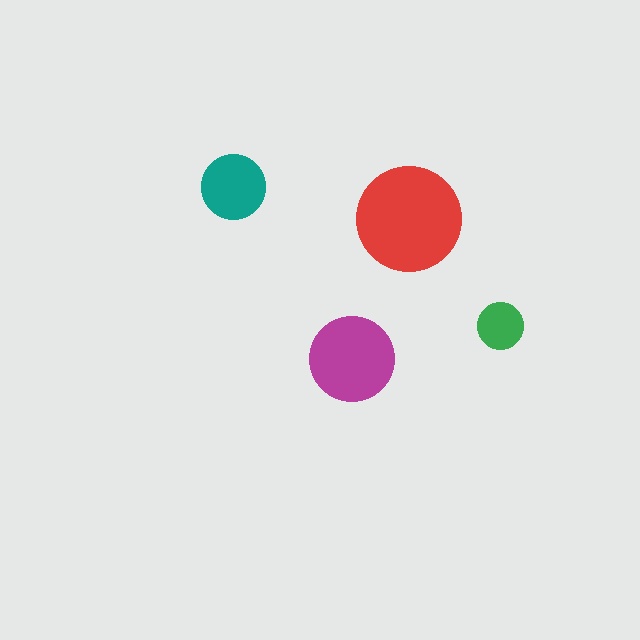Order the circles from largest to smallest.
the red one, the magenta one, the teal one, the green one.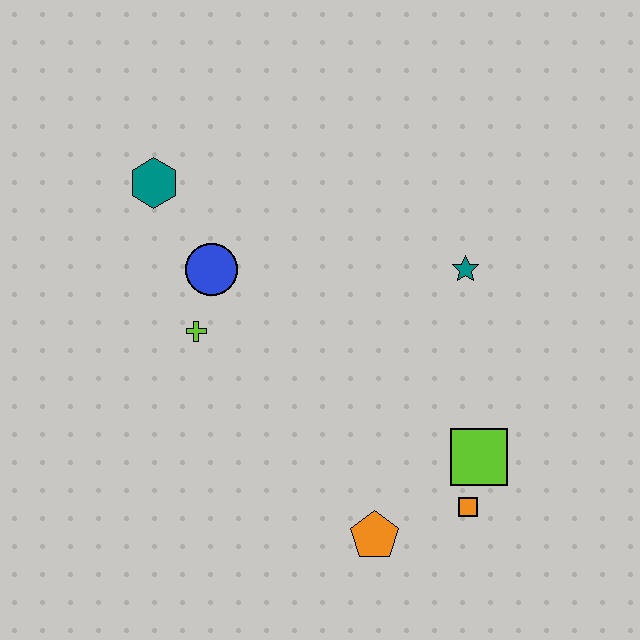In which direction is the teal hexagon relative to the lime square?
The teal hexagon is to the left of the lime square.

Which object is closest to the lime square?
The orange square is closest to the lime square.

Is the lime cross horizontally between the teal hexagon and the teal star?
Yes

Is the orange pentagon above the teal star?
No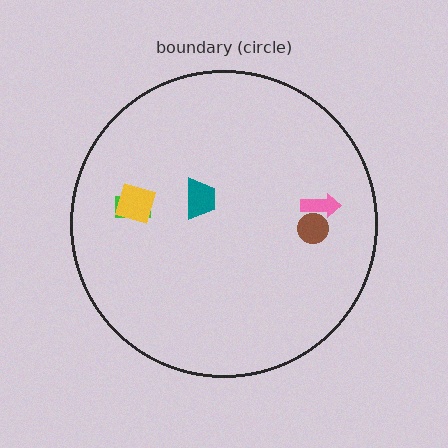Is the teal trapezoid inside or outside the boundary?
Inside.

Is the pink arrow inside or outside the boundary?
Inside.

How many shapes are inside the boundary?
5 inside, 0 outside.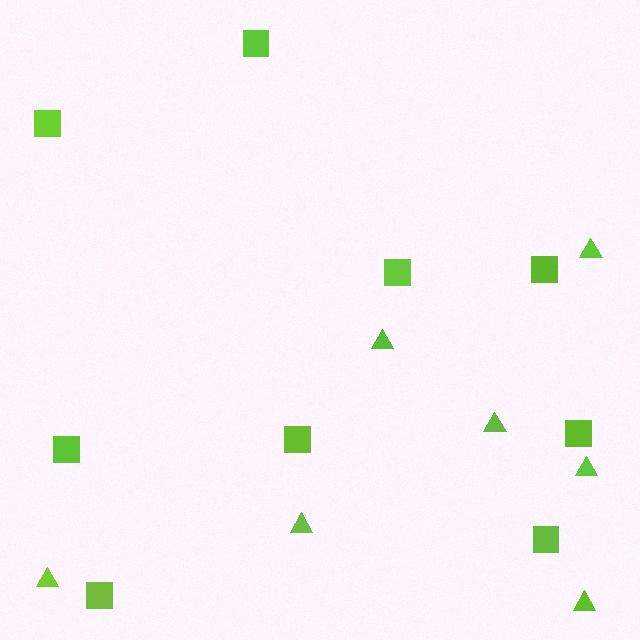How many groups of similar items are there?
There are 2 groups: one group of squares (9) and one group of triangles (7).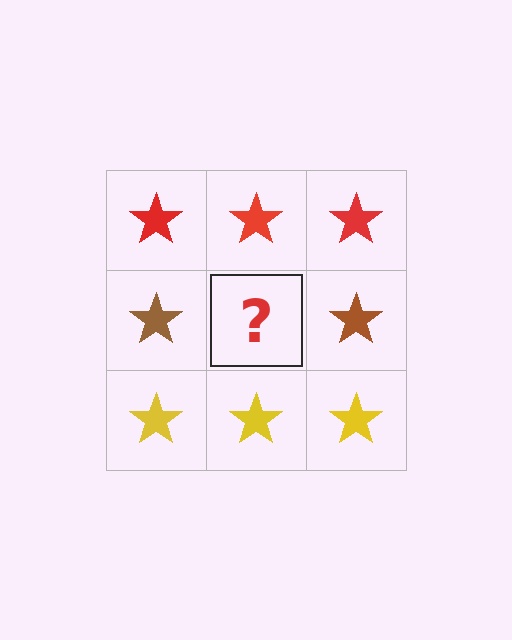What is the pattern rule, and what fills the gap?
The rule is that each row has a consistent color. The gap should be filled with a brown star.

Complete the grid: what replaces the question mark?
The question mark should be replaced with a brown star.